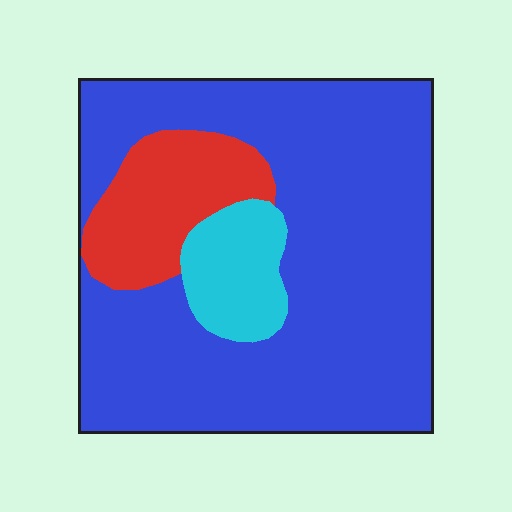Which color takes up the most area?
Blue, at roughly 75%.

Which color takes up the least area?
Cyan, at roughly 10%.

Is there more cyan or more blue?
Blue.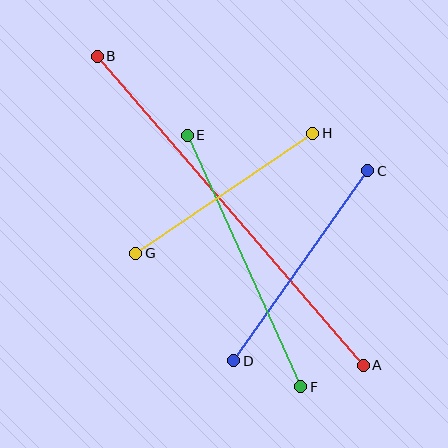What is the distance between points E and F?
The distance is approximately 276 pixels.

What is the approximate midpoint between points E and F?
The midpoint is at approximately (244, 261) pixels.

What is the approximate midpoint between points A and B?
The midpoint is at approximately (230, 211) pixels.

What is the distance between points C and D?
The distance is approximately 232 pixels.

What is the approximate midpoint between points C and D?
The midpoint is at approximately (301, 266) pixels.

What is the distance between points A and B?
The distance is approximately 407 pixels.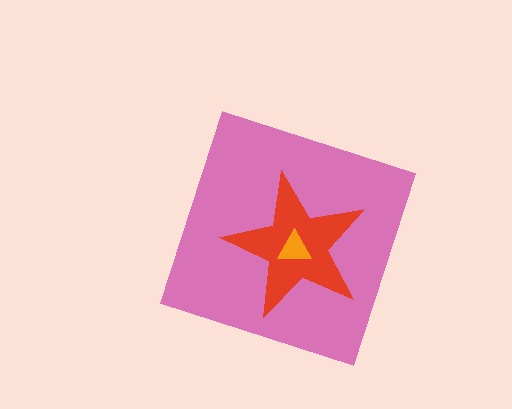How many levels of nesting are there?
3.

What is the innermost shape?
The orange triangle.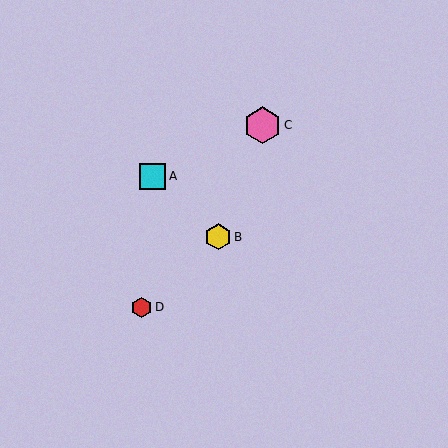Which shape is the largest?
The pink hexagon (labeled C) is the largest.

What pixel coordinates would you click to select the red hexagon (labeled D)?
Click at (142, 307) to select the red hexagon D.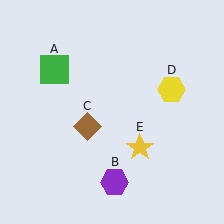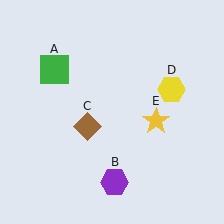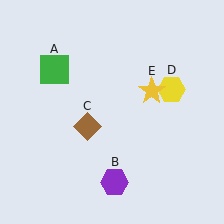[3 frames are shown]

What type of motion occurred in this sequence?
The yellow star (object E) rotated counterclockwise around the center of the scene.